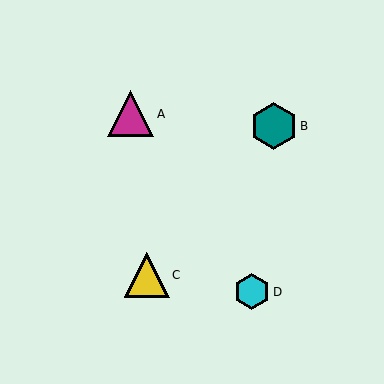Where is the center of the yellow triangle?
The center of the yellow triangle is at (147, 275).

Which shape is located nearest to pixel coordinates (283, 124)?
The teal hexagon (labeled B) at (274, 126) is nearest to that location.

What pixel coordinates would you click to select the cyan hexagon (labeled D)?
Click at (252, 292) to select the cyan hexagon D.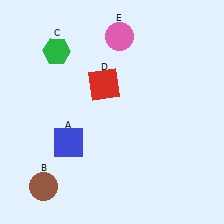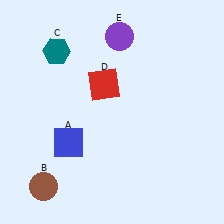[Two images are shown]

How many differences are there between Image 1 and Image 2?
There are 2 differences between the two images.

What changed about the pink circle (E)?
In Image 1, E is pink. In Image 2, it changed to purple.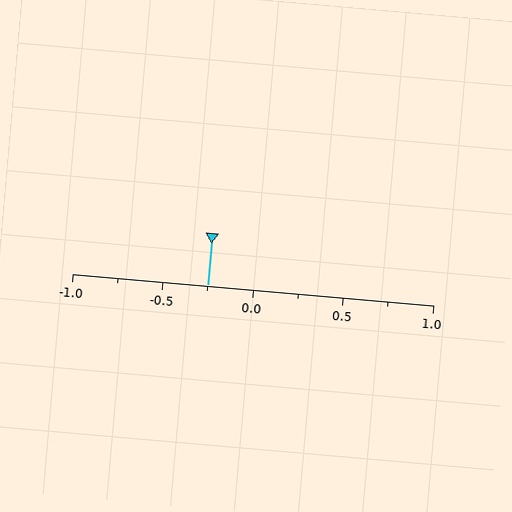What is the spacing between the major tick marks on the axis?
The major ticks are spaced 0.5 apart.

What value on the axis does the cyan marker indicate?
The marker indicates approximately -0.25.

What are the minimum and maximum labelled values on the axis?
The axis runs from -1.0 to 1.0.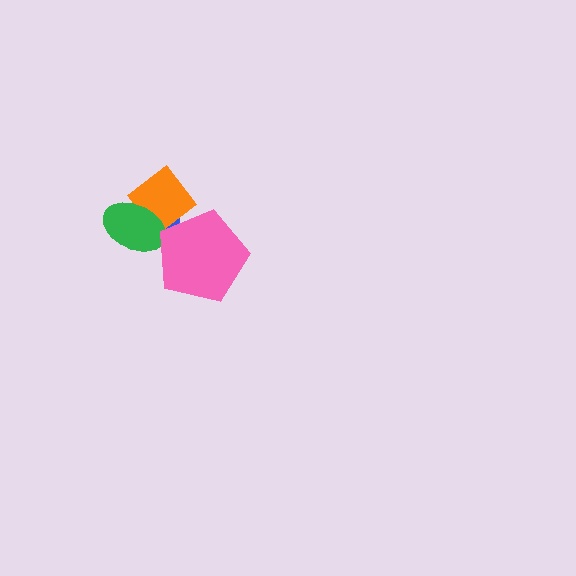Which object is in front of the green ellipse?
The pink pentagon is in front of the green ellipse.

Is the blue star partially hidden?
Yes, it is partially covered by another shape.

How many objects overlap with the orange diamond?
3 objects overlap with the orange diamond.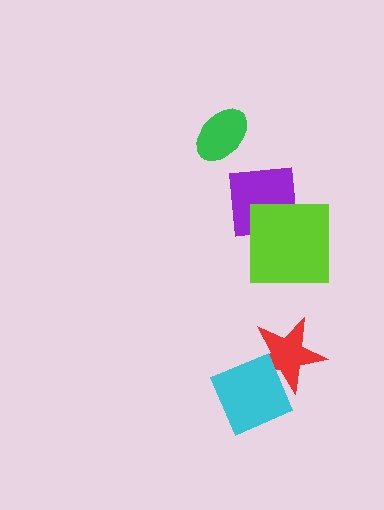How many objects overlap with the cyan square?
1 object overlaps with the cyan square.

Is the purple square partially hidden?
Yes, it is partially covered by another shape.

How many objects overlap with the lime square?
1 object overlaps with the lime square.